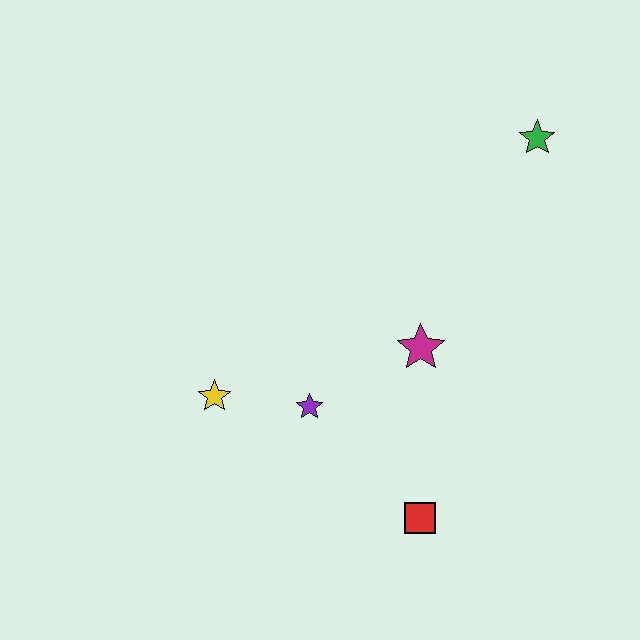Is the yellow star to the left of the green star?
Yes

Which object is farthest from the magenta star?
The green star is farthest from the magenta star.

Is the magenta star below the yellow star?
No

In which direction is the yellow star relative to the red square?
The yellow star is to the left of the red square.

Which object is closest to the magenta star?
The purple star is closest to the magenta star.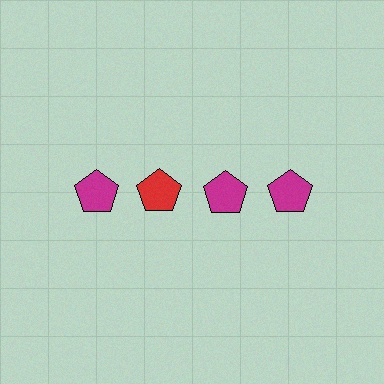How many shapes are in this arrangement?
There are 4 shapes arranged in a grid pattern.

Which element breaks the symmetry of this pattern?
The red pentagon in the top row, second from left column breaks the symmetry. All other shapes are magenta pentagons.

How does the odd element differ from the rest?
It has a different color: red instead of magenta.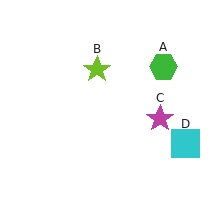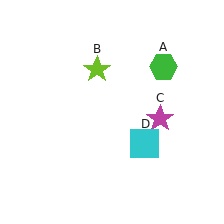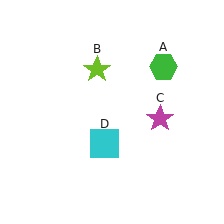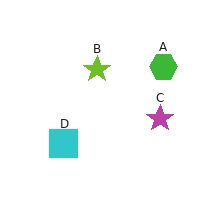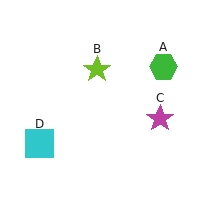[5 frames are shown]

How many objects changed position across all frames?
1 object changed position: cyan square (object D).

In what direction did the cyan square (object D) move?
The cyan square (object D) moved left.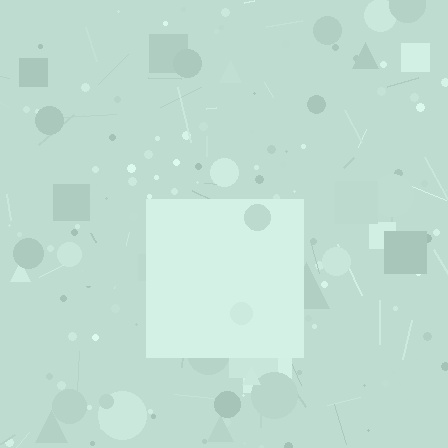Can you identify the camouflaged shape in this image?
The camouflaged shape is a square.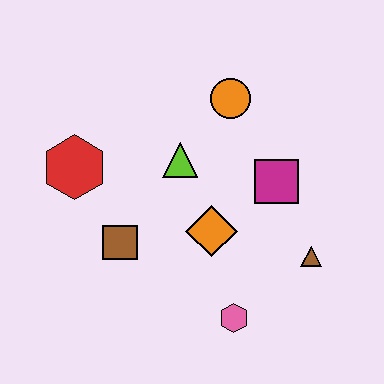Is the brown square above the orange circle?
No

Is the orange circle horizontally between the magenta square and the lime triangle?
Yes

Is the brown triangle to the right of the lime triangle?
Yes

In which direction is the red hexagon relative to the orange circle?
The red hexagon is to the left of the orange circle.